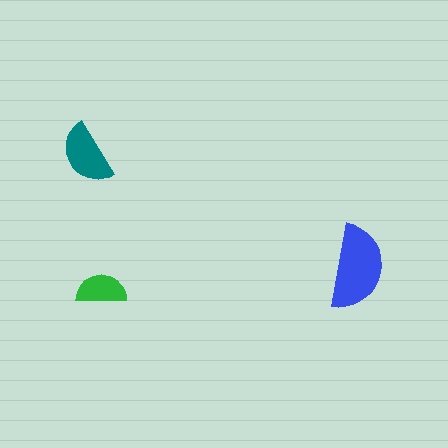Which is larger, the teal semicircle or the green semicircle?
The teal one.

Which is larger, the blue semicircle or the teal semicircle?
The blue one.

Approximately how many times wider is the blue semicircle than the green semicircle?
About 1.5 times wider.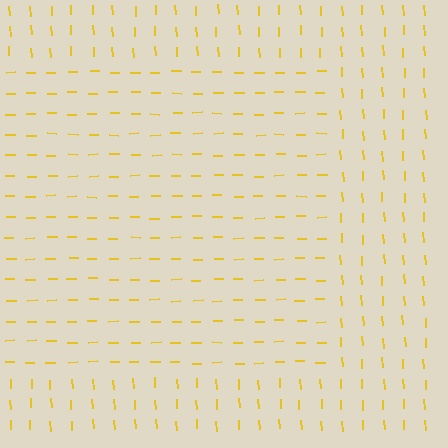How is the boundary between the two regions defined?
The boundary is defined purely by a change in line orientation (approximately 87 degrees difference). All lines are the same color and thickness.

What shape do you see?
I see a rectangle.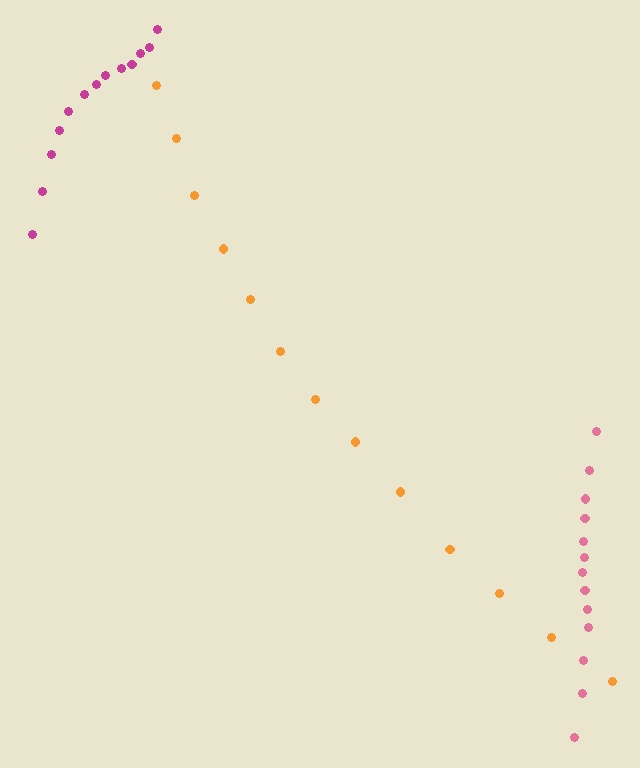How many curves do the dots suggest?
There are 3 distinct paths.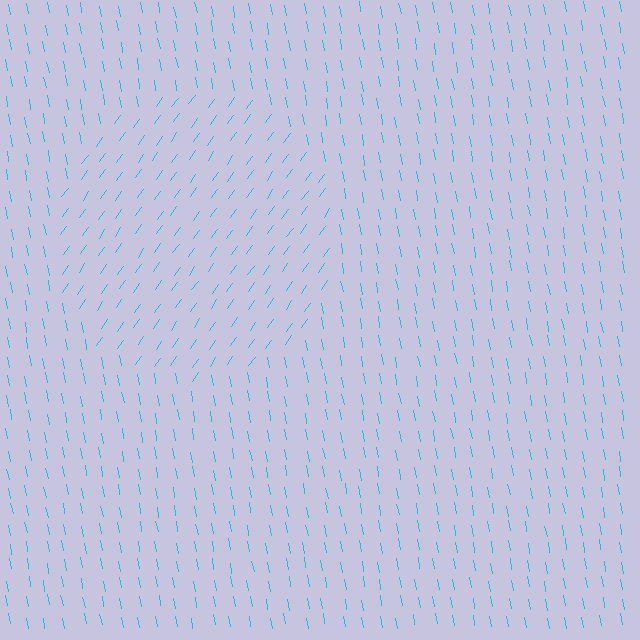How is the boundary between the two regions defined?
The boundary is defined purely by a change in line orientation (approximately 45 degrees difference). All lines are the same color and thickness.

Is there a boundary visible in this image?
Yes, there is a texture boundary formed by a change in line orientation.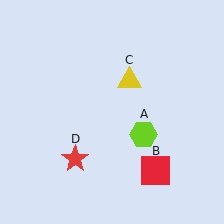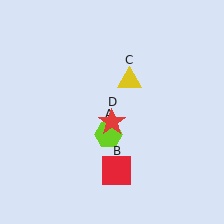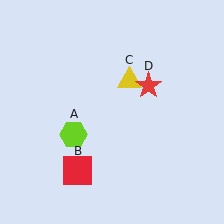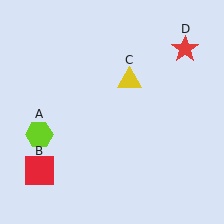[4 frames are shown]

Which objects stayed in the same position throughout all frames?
Yellow triangle (object C) remained stationary.